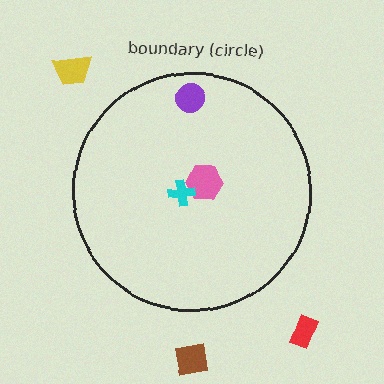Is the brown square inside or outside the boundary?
Outside.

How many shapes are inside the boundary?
3 inside, 3 outside.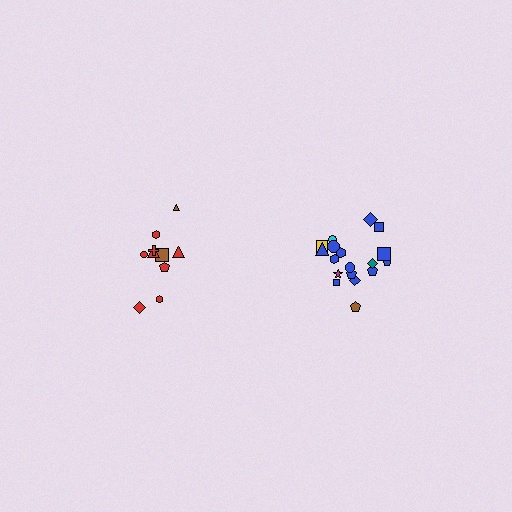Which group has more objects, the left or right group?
The right group.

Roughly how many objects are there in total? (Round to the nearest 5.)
Roughly 30 objects in total.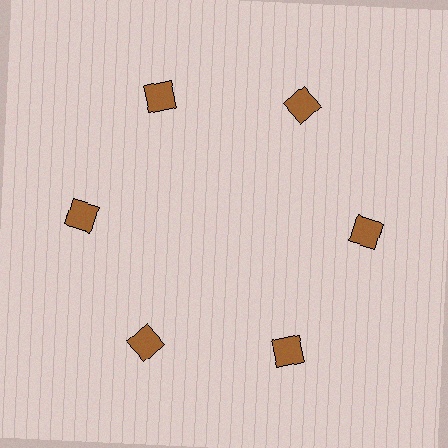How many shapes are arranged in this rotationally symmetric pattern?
There are 6 shapes, arranged in 6 groups of 1.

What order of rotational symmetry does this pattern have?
This pattern has 6-fold rotational symmetry.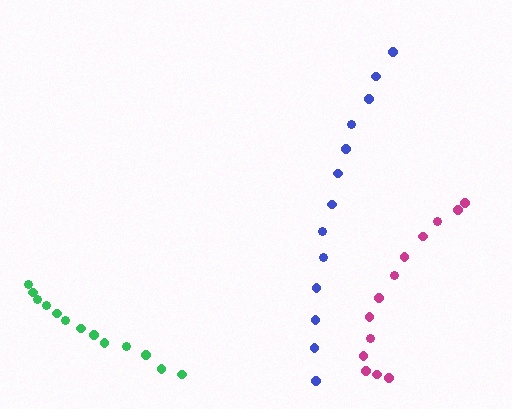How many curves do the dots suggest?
There are 3 distinct paths.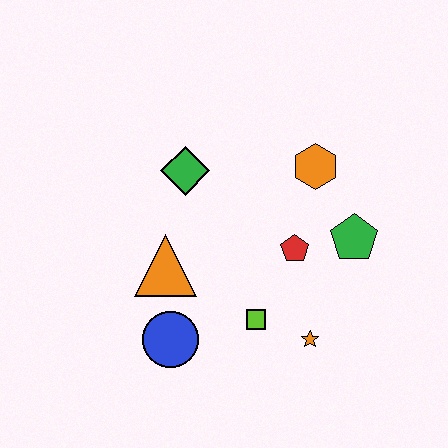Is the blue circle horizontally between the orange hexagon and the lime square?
No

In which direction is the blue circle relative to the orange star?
The blue circle is to the left of the orange star.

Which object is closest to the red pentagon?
The green pentagon is closest to the red pentagon.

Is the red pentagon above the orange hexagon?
No